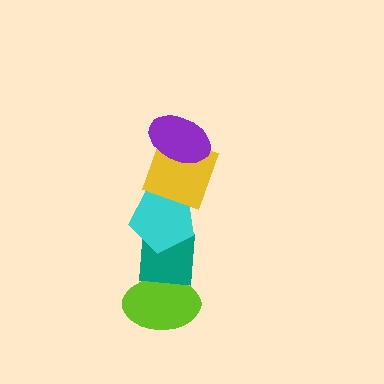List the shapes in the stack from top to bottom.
From top to bottom: the purple ellipse, the yellow square, the cyan pentagon, the teal square, the lime ellipse.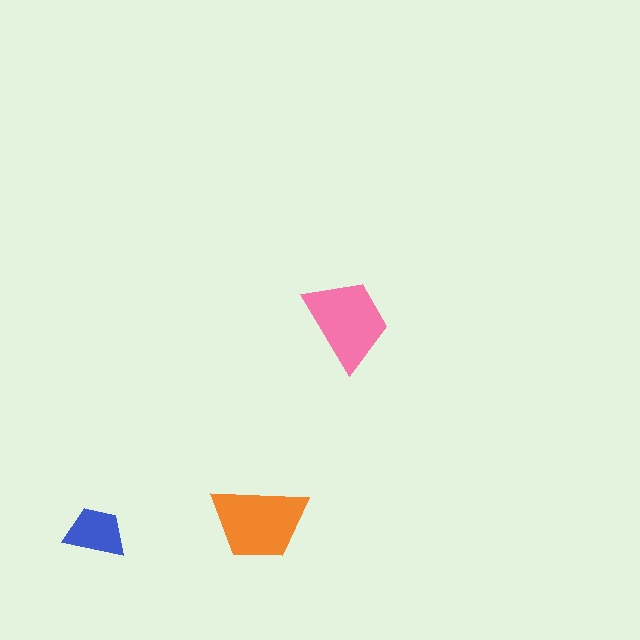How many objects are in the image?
There are 3 objects in the image.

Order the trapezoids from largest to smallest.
the orange one, the pink one, the blue one.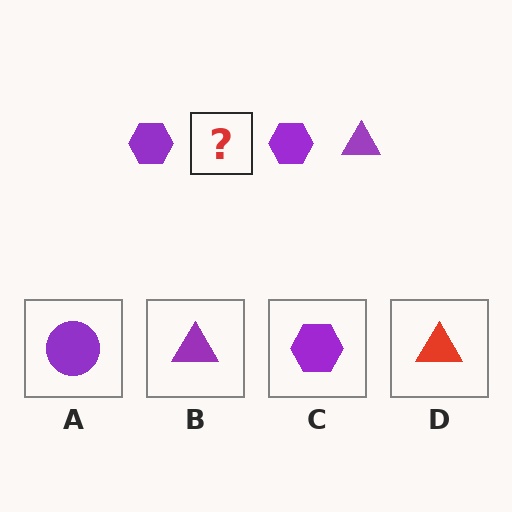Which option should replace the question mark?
Option B.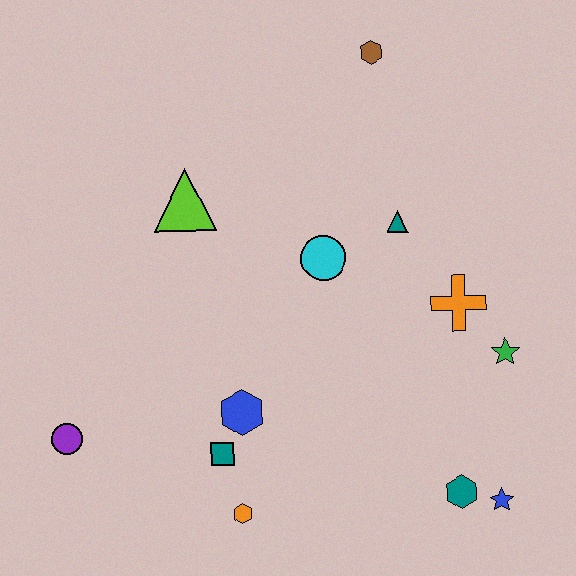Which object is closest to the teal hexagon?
The blue star is closest to the teal hexagon.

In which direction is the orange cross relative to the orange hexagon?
The orange cross is to the right of the orange hexagon.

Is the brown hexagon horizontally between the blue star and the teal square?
Yes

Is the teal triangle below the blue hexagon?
No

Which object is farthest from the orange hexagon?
The brown hexagon is farthest from the orange hexagon.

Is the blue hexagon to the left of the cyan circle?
Yes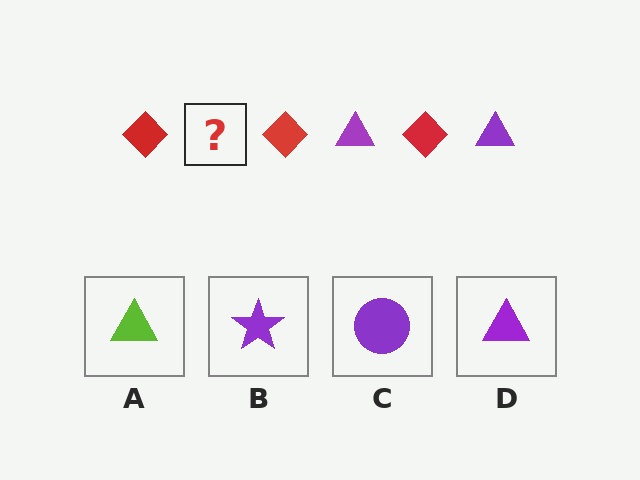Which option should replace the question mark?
Option D.